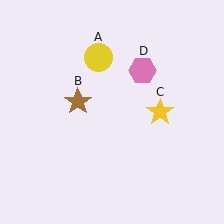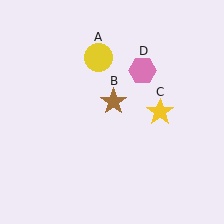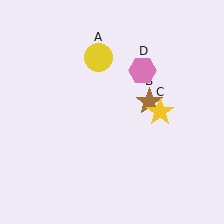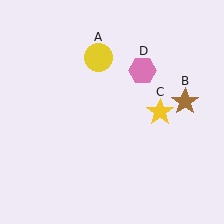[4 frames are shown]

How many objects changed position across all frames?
1 object changed position: brown star (object B).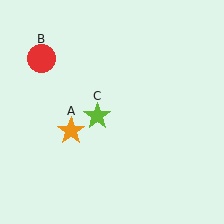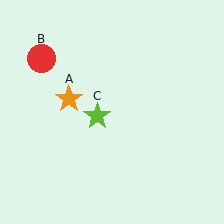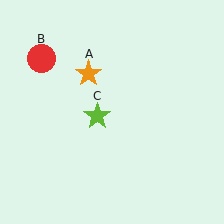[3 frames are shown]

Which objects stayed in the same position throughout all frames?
Red circle (object B) and lime star (object C) remained stationary.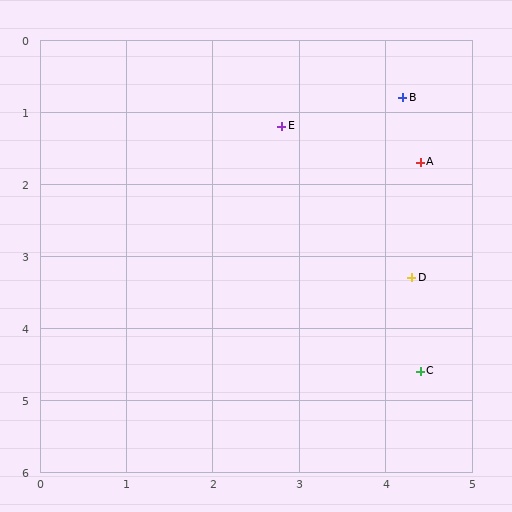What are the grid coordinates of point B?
Point B is at approximately (4.2, 0.8).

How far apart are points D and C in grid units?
Points D and C are about 1.3 grid units apart.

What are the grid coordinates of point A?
Point A is at approximately (4.4, 1.7).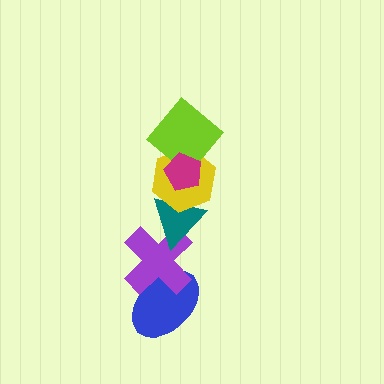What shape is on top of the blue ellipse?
The purple cross is on top of the blue ellipse.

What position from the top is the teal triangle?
The teal triangle is 4th from the top.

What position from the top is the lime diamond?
The lime diamond is 2nd from the top.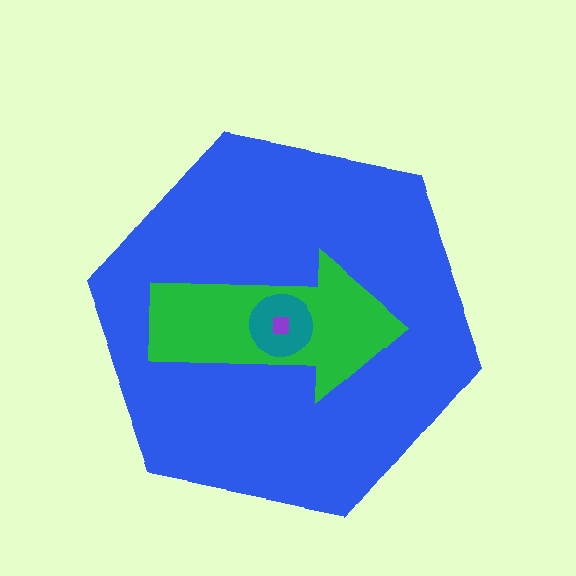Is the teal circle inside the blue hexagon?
Yes.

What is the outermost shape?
The blue hexagon.